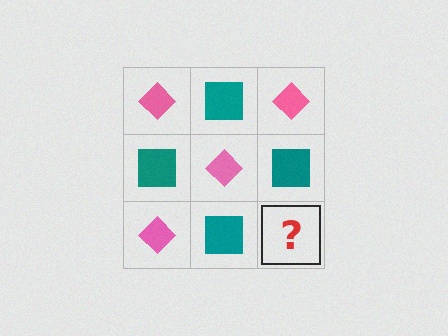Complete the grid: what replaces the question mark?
The question mark should be replaced with a pink diamond.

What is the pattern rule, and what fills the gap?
The rule is that it alternates pink diamond and teal square in a checkerboard pattern. The gap should be filled with a pink diamond.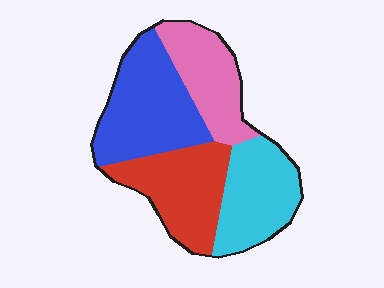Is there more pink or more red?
Red.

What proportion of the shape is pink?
Pink covers 21% of the shape.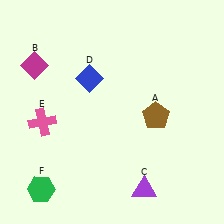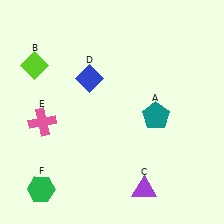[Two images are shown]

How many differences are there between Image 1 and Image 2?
There are 2 differences between the two images.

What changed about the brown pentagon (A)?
In Image 1, A is brown. In Image 2, it changed to teal.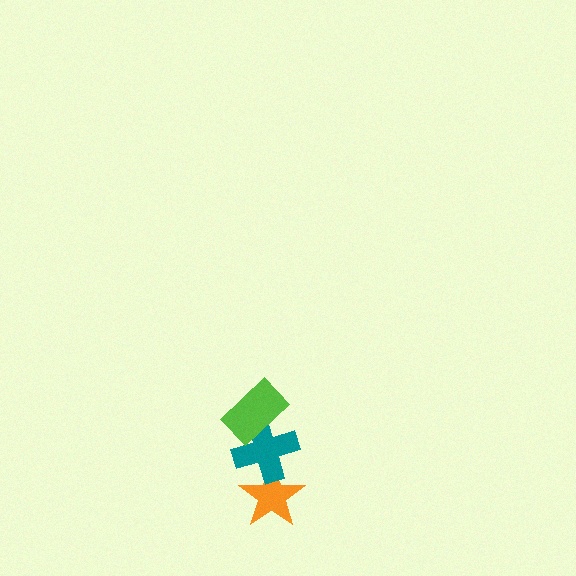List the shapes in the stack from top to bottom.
From top to bottom: the lime rectangle, the teal cross, the orange star.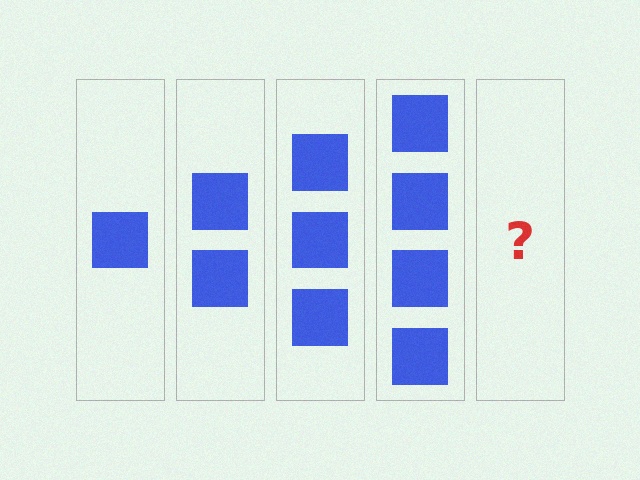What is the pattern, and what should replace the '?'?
The pattern is that each step adds one more square. The '?' should be 5 squares.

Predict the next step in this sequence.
The next step is 5 squares.